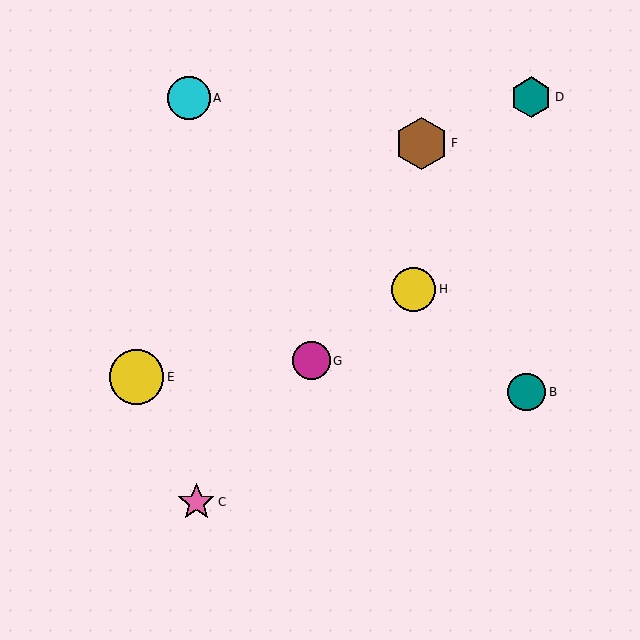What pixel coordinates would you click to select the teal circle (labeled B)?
Click at (527, 392) to select the teal circle B.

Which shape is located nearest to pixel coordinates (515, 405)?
The teal circle (labeled B) at (527, 392) is nearest to that location.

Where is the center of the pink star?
The center of the pink star is at (196, 502).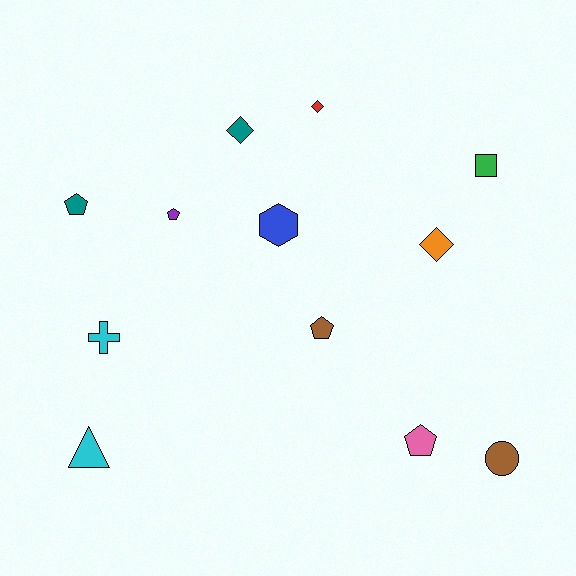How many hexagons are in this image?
There is 1 hexagon.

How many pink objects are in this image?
There is 1 pink object.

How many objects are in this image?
There are 12 objects.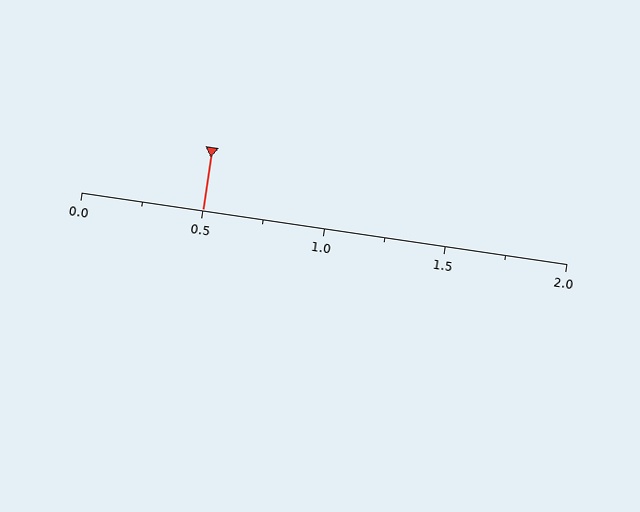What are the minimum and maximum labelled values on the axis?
The axis runs from 0.0 to 2.0.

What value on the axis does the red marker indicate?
The marker indicates approximately 0.5.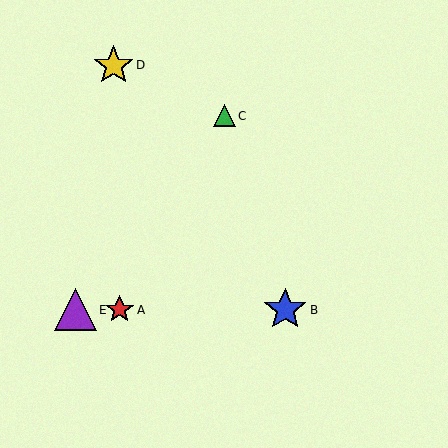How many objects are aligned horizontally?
3 objects (A, B, E) are aligned horizontally.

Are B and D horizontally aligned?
No, B is at y≈310 and D is at y≈65.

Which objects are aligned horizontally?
Objects A, B, E are aligned horizontally.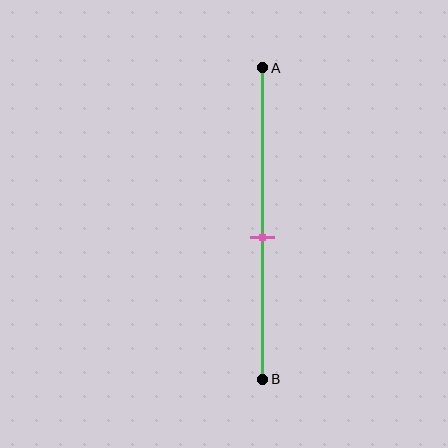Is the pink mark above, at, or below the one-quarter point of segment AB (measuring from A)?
The pink mark is below the one-quarter point of segment AB.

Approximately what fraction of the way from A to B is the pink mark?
The pink mark is approximately 55% of the way from A to B.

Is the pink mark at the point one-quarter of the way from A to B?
No, the mark is at about 55% from A, not at the 25% one-quarter point.